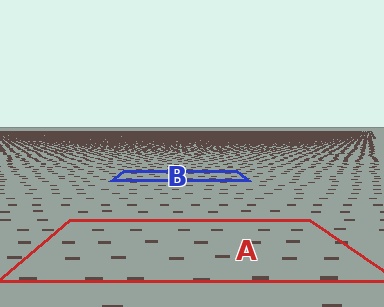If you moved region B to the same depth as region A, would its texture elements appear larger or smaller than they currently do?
They would appear larger. At a closer depth, the same texture elements are projected at a bigger on-screen size.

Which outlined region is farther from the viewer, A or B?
Region B is farther from the viewer — the texture elements inside it appear smaller and more densely packed.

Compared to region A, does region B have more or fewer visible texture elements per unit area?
Region B has more texture elements per unit area — they are packed more densely because it is farther away.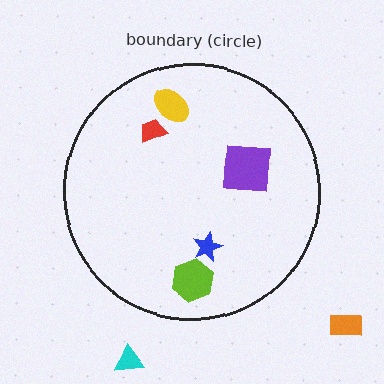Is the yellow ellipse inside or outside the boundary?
Inside.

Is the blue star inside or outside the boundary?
Inside.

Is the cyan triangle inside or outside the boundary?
Outside.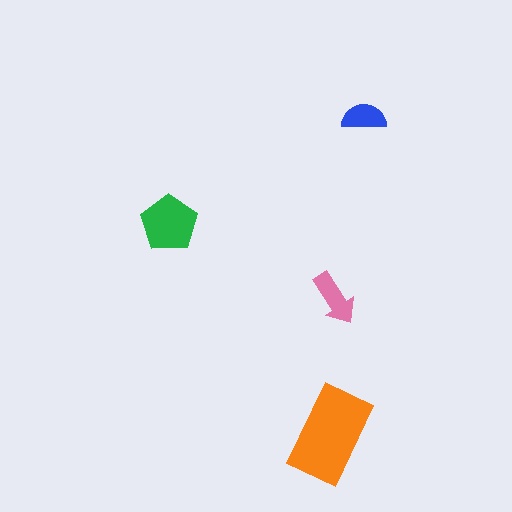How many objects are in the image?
There are 4 objects in the image.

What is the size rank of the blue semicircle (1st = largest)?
4th.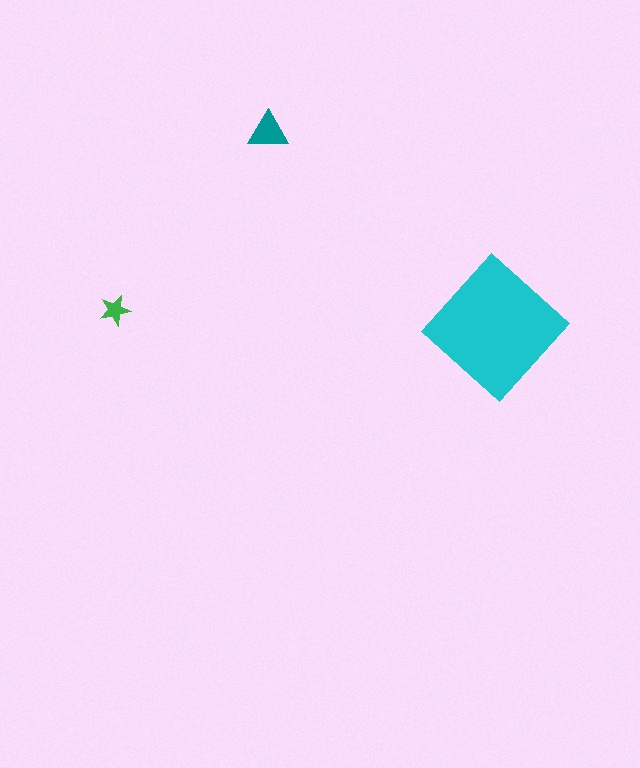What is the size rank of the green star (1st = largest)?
3rd.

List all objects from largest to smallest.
The cyan diamond, the teal triangle, the green star.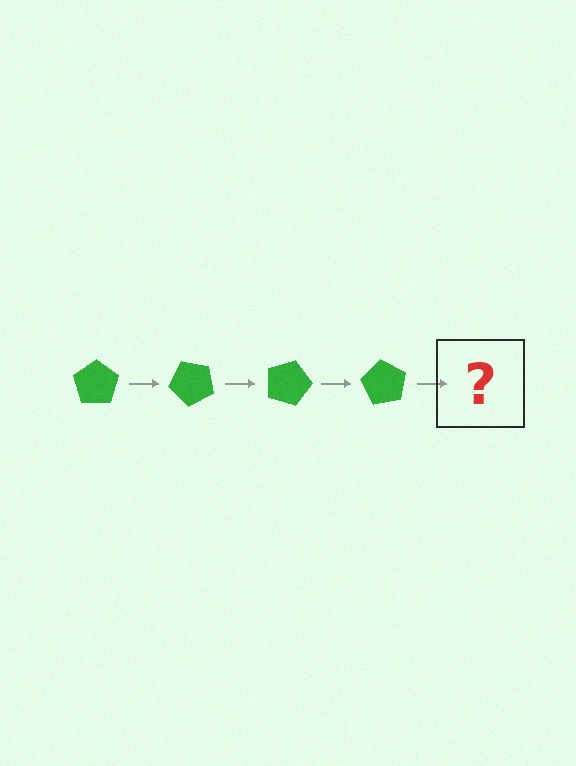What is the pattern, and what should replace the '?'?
The pattern is that the pentagon rotates 45 degrees each step. The '?' should be a green pentagon rotated 180 degrees.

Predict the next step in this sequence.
The next step is a green pentagon rotated 180 degrees.